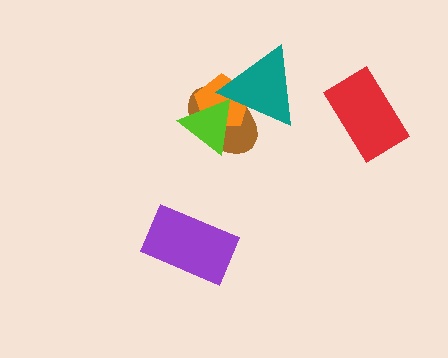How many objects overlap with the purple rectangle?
0 objects overlap with the purple rectangle.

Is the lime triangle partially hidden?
Yes, it is partially covered by another shape.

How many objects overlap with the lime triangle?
3 objects overlap with the lime triangle.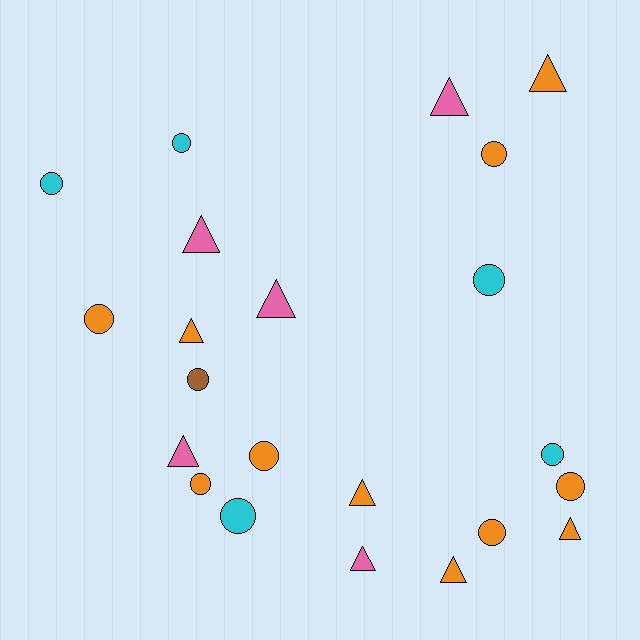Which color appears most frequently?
Orange, with 11 objects.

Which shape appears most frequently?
Circle, with 12 objects.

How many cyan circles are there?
There are 5 cyan circles.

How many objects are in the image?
There are 22 objects.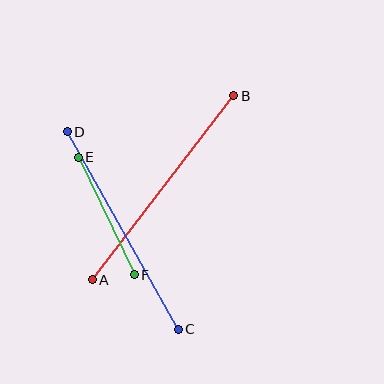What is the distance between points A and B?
The distance is approximately 232 pixels.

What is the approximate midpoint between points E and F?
The midpoint is at approximately (106, 216) pixels.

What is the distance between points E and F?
The distance is approximately 130 pixels.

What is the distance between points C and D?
The distance is approximately 227 pixels.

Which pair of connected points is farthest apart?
Points A and B are farthest apart.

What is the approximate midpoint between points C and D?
The midpoint is at approximately (123, 230) pixels.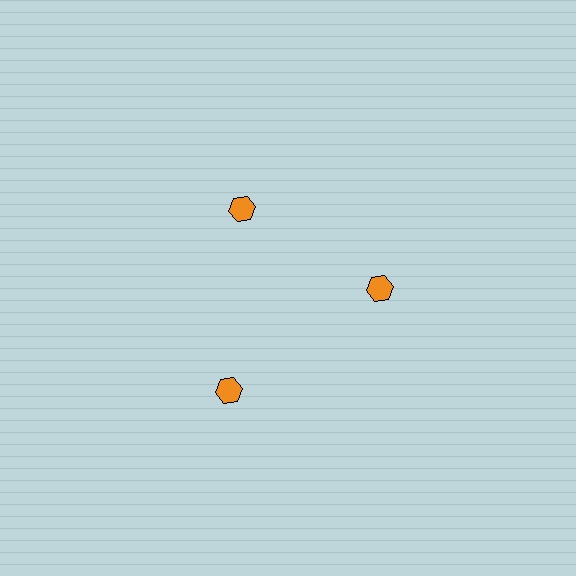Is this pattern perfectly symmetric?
No. The 3 orange hexagons are arranged in a ring, but one element near the 7 o'clock position is pushed outward from the center, breaking the 3-fold rotational symmetry.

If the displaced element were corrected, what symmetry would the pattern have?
It would have 3-fold rotational symmetry — the pattern would map onto itself every 120 degrees.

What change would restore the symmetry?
The symmetry would be restored by moving it inward, back onto the ring so that all 3 hexagons sit at equal angles and equal distance from the center.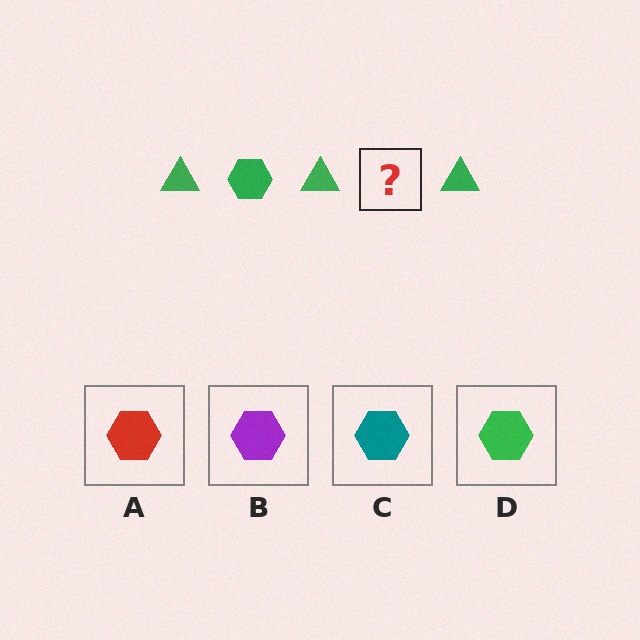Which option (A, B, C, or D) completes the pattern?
D.